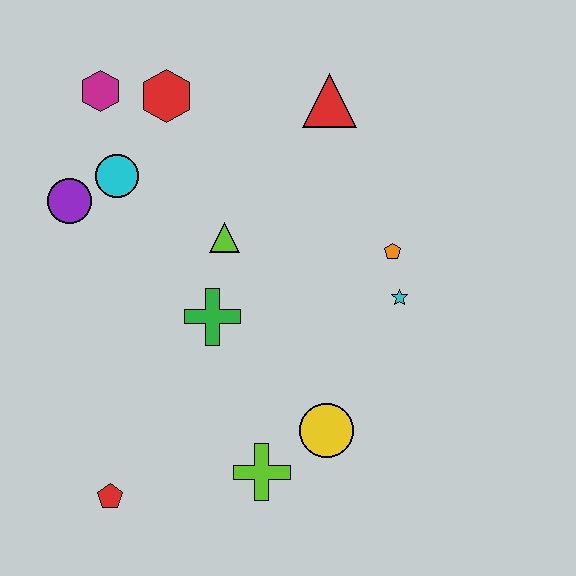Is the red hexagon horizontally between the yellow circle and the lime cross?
No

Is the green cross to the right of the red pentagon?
Yes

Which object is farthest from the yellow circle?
The magenta hexagon is farthest from the yellow circle.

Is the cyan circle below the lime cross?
No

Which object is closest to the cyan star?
The orange pentagon is closest to the cyan star.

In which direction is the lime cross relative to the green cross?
The lime cross is below the green cross.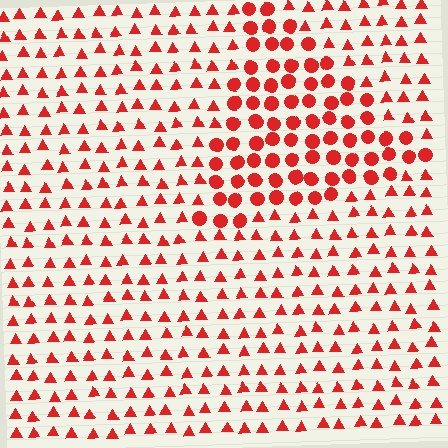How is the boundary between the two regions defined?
The boundary is defined by a change in element shape: circles inside vs. triangles outside. All elements share the same color and spacing.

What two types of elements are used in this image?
The image uses circles inside the triangle region and triangles outside it.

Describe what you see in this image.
The image is filled with small red elements arranged in a uniform grid. A triangle-shaped region contains circles, while the surrounding area contains triangles. The boundary is defined purely by the change in element shape.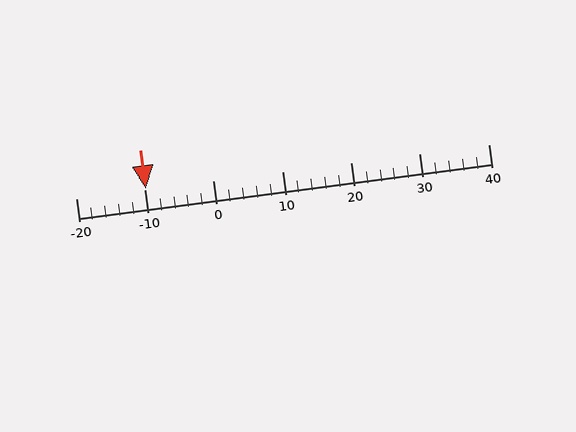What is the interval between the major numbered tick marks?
The major tick marks are spaced 10 units apart.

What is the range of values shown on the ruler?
The ruler shows values from -20 to 40.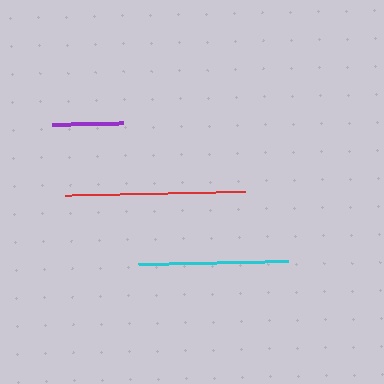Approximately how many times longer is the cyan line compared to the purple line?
The cyan line is approximately 2.1 times the length of the purple line.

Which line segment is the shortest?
The purple line is the shortest at approximately 72 pixels.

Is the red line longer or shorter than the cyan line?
The red line is longer than the cyan line.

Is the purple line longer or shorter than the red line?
The red line is longer than the purple line.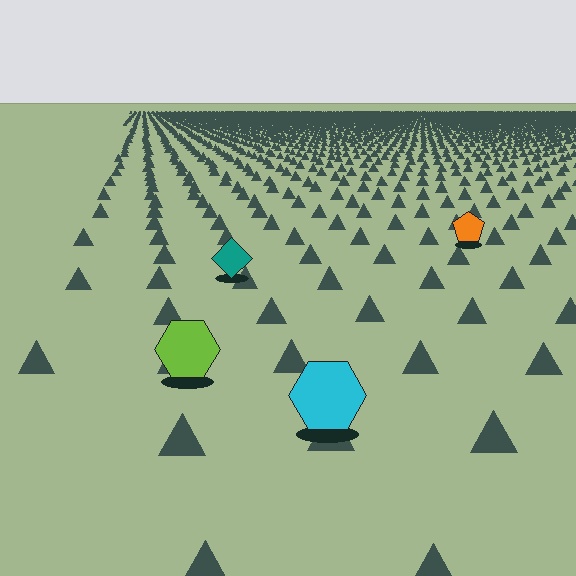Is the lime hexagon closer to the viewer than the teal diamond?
Yes. The lime hexagon is closer — you can tell from the texture gradient: the ground texture is coarser near it.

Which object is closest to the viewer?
The cyan hexagon is closest. The texture marks near it are larger and more spread out.